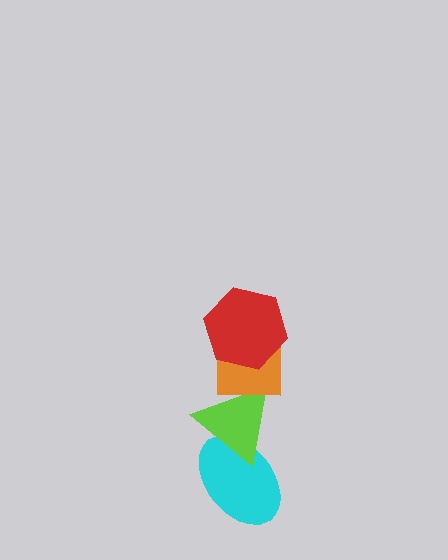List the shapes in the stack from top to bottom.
From top to bottom: the red hexagon, the orange square, the lime triangle, the cyan ellipse.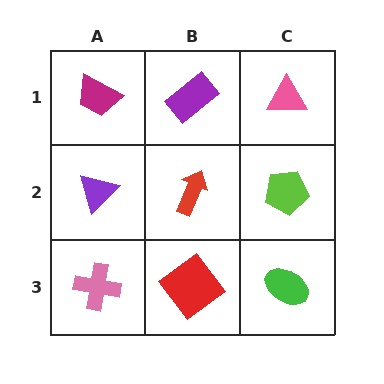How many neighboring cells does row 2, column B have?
4.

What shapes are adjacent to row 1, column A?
A purple triangle (row 2, column A), a purple rectangle (row 1, column B).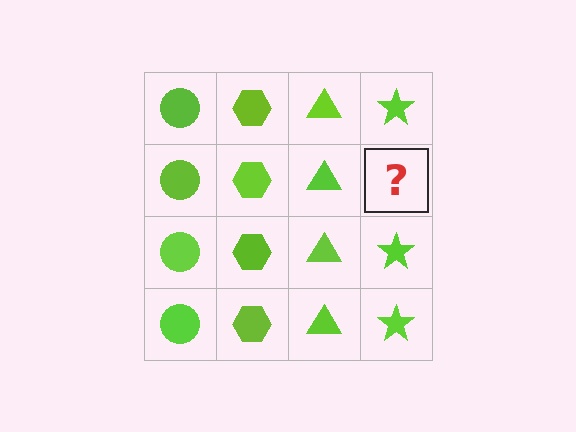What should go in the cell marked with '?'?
The missing cell should contain a lime star.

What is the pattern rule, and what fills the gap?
The rule is that each column has a consistent shape. The gap should be filled with a lime star.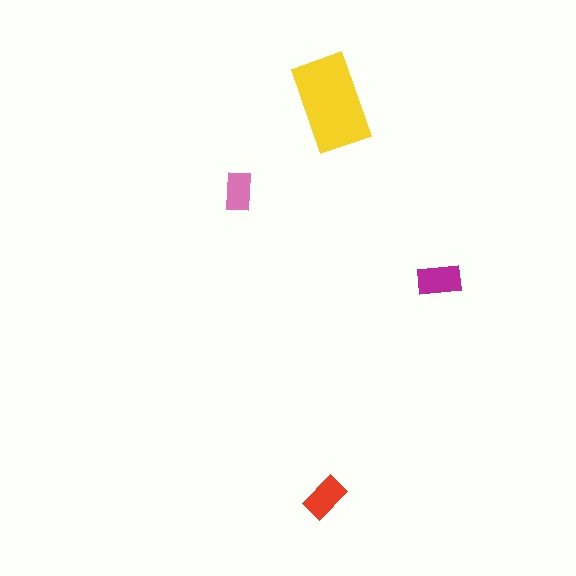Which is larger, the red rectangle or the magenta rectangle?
The magenta one.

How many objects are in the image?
There are 4 objects in the image.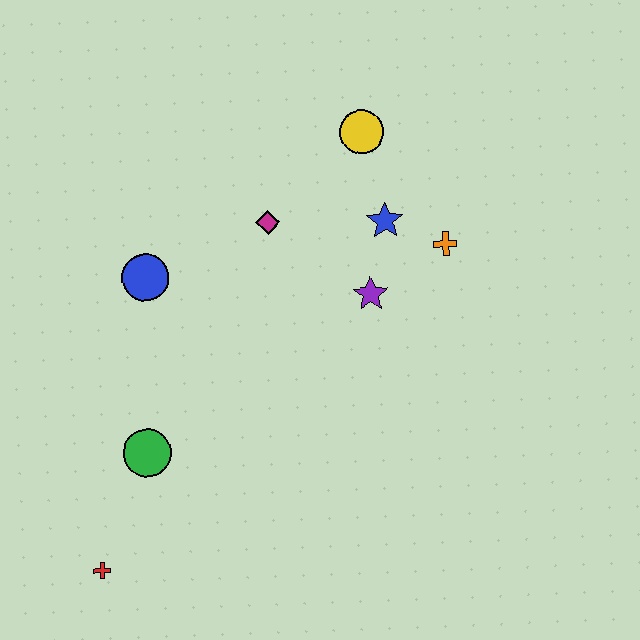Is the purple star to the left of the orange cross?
Yes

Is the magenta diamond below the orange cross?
No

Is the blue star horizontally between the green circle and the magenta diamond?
No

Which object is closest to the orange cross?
The blue star is closest to the orange cross.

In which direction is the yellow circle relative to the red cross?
The yellow circle is above the red cross.